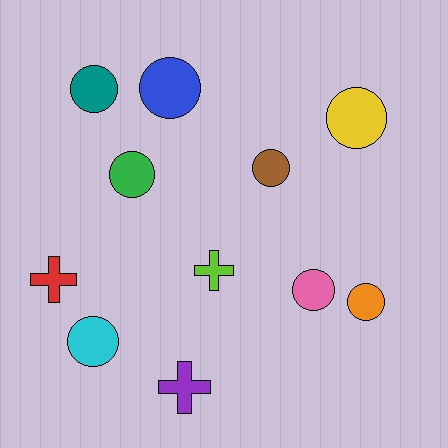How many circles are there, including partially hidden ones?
There are 8 circles.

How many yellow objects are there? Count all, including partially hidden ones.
There is 1 yellow object.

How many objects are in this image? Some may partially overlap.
There are 11 objects.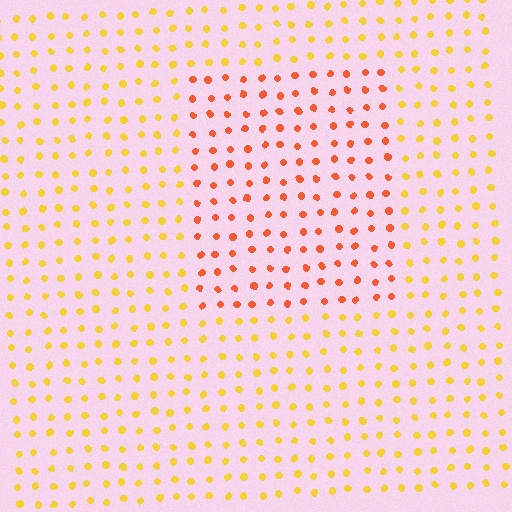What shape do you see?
I see a rectangle.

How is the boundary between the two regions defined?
The boundary is defined purely by a slight shift in hue (about 37 degrees). Spacing, size, and orientation are identical on both sides.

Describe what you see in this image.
The image is filled with small yellow elements in a uniform arrangement. A rectangle-shaped region is visible where the elements are tinted to a slightly different hue, forming a subtle color boundary.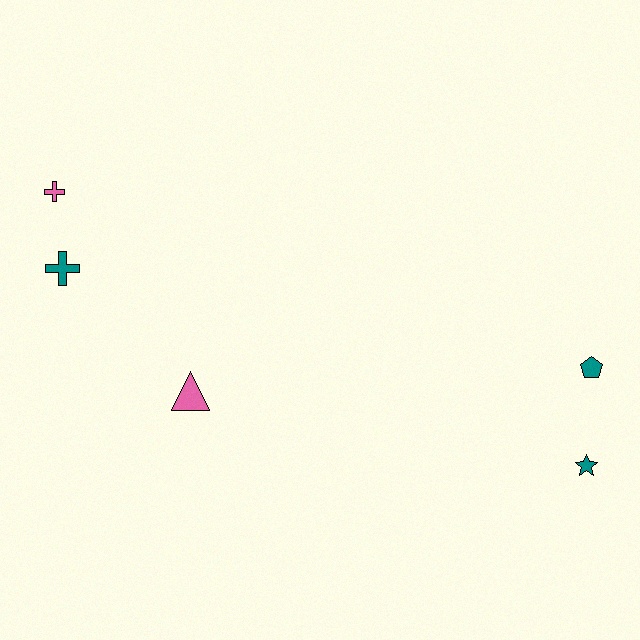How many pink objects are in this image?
There are 2 pink objects.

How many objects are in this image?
There are 5 objects.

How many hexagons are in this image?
There are no hexagons.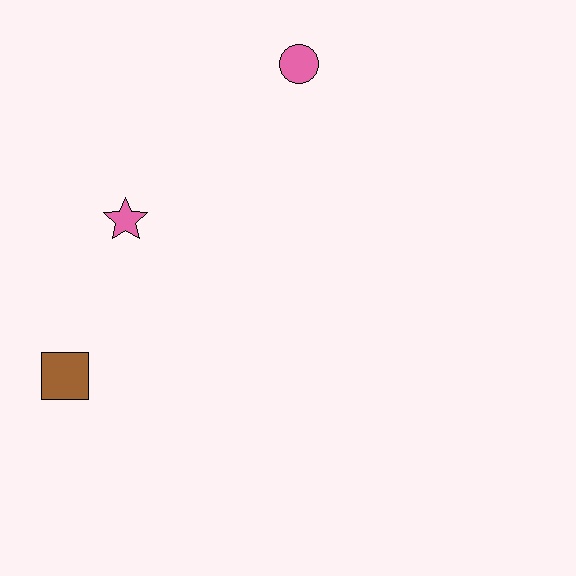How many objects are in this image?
There are 3 objects.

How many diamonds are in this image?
There are no diamonds.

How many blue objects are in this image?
There are no blue objects.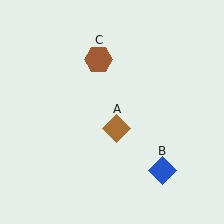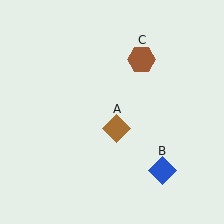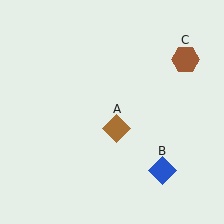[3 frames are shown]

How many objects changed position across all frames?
1 object changed position: brown hexagon (object C).